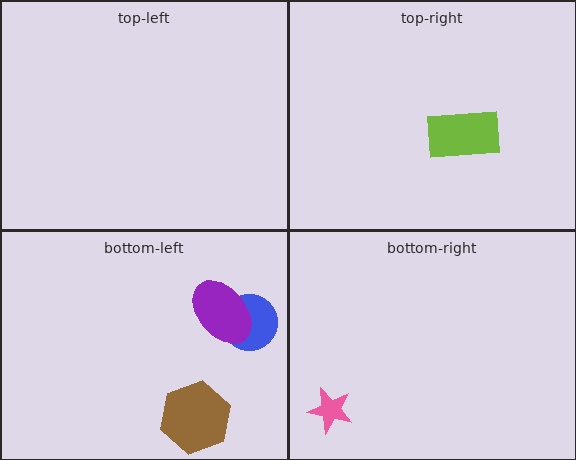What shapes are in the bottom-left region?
The brown hexagon, the blue circle, the purple ellipse.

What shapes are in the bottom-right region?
The pink star.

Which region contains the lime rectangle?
The top-right region.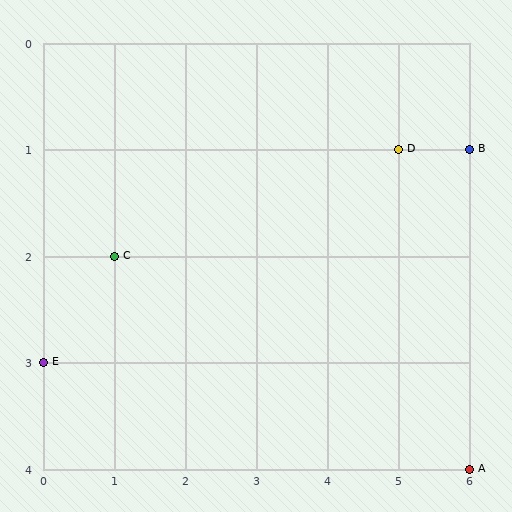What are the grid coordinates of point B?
Point B is at grid coordinates (6, 1).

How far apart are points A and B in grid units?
Points A and B are 3 rows apart.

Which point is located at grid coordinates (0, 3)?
Point E is at (0, 3).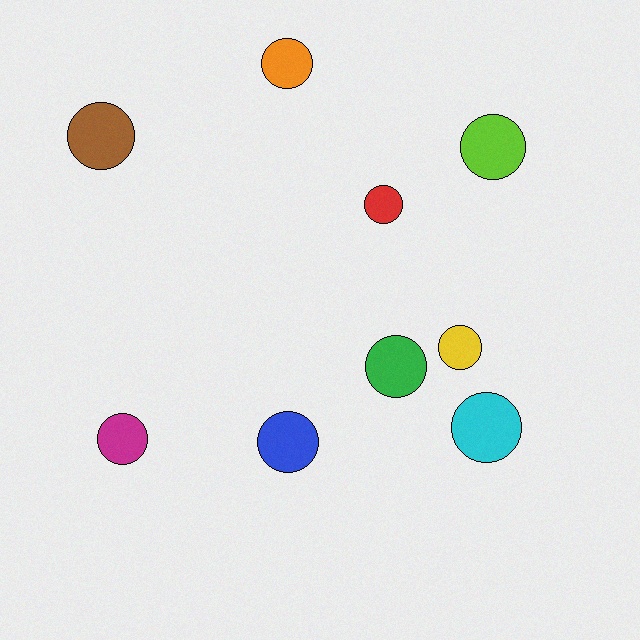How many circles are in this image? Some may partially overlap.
There are 9 circles.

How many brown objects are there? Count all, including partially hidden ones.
There is 1 brown object.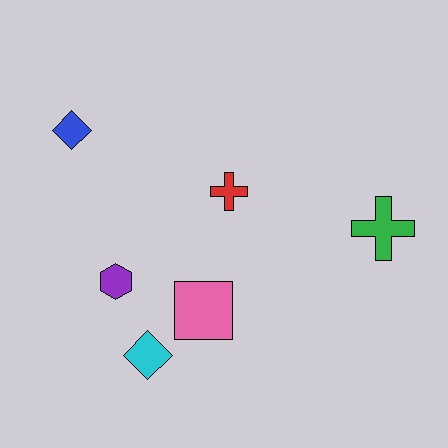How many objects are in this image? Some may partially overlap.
There are 6 objects.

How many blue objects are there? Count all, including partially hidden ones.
There is 1 blue object.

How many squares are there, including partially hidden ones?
There is 1 square.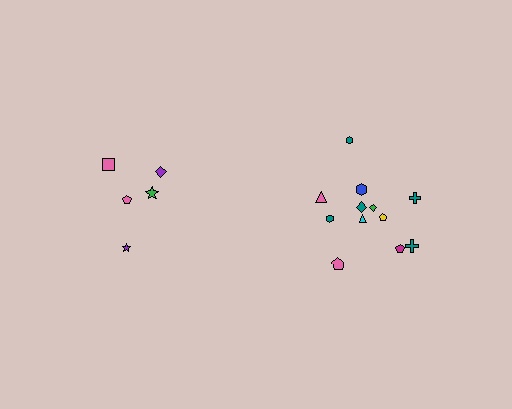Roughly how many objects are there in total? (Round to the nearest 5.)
Roughly 15 objects in total.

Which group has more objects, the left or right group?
The right group.